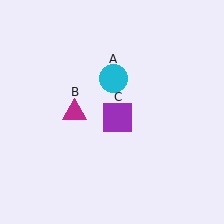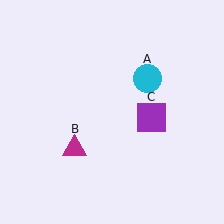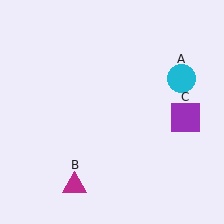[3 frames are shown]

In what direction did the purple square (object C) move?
The purple square (object C) moved right.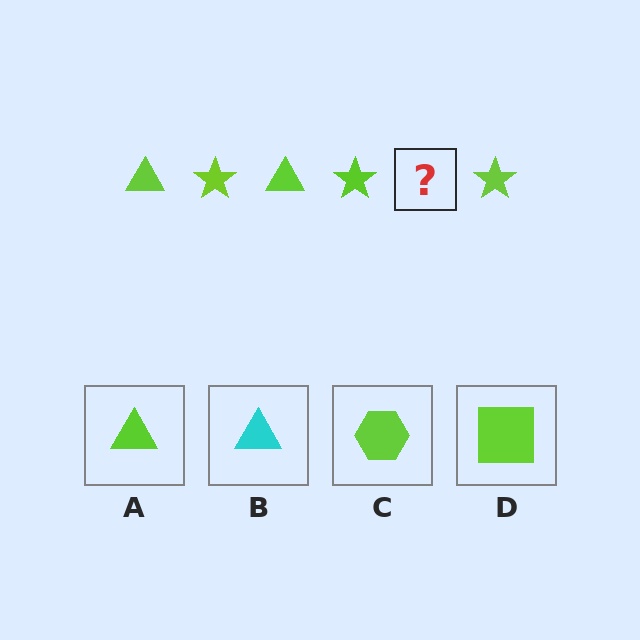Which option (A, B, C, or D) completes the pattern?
A.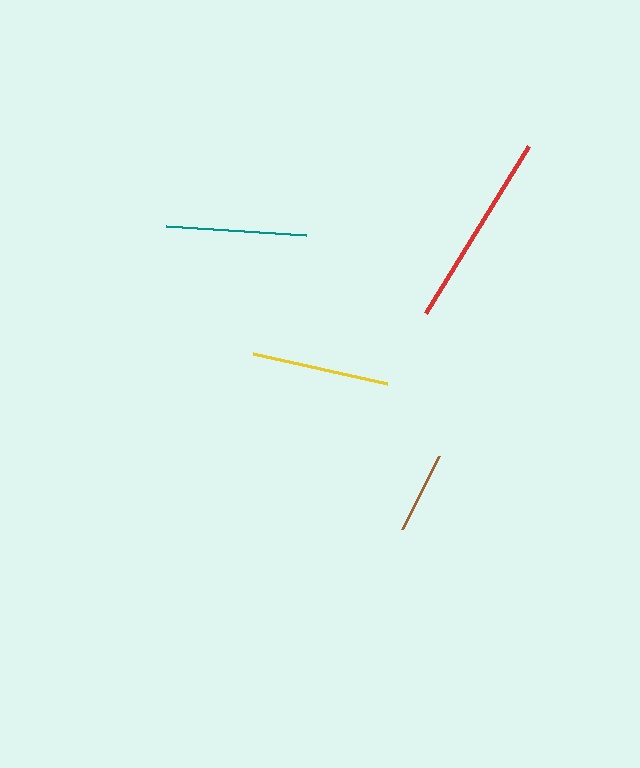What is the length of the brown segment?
The brown segment is approximately 82 pixels long.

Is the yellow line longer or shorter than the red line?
The red line is longer than the yellow line.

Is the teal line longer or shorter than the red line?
The red line is longer than the teal line.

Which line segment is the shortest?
The brown line is the shortest at approximately 82 pixels.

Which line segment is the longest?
The red line is the longest at approximately 197 pixels.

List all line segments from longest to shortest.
From longest to shortest: red, teal, yellow, brown.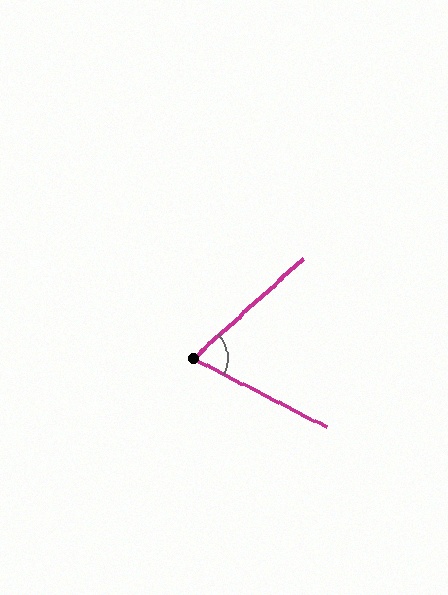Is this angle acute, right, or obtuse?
It is acute.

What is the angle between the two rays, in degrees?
Approximately 69 degrees.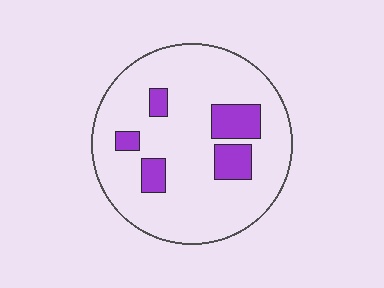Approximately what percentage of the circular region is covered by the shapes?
Approximately 15%.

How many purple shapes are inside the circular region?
5.